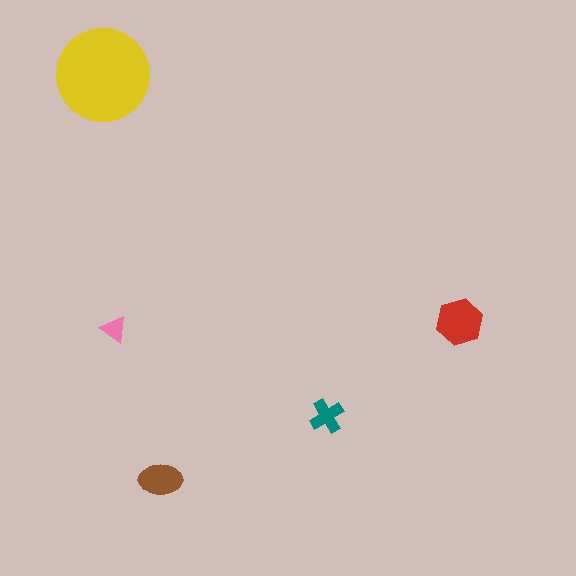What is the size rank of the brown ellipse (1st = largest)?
3rd.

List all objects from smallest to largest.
The pink triangle, the teal cross, the brown ellipse, the red hexagon, the yellow circle.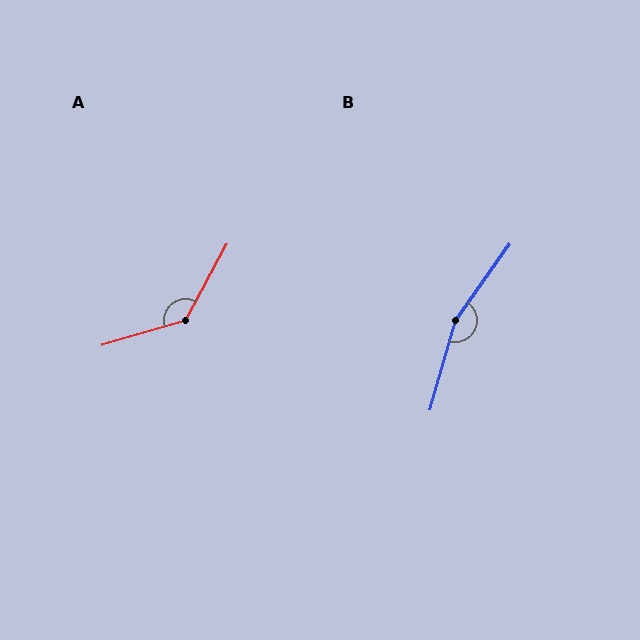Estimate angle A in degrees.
Approximately 134 degrees.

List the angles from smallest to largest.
A (134°), B (161°).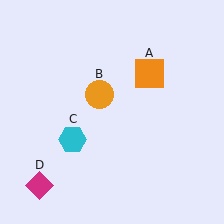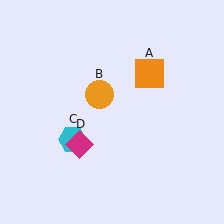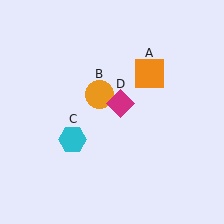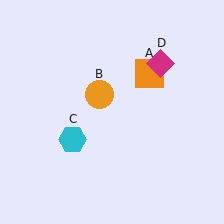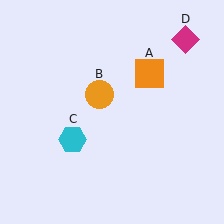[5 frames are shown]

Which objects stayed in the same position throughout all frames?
Orange square (object A) and orange circle (object B) and cyan hexagon (object C) remained stationary.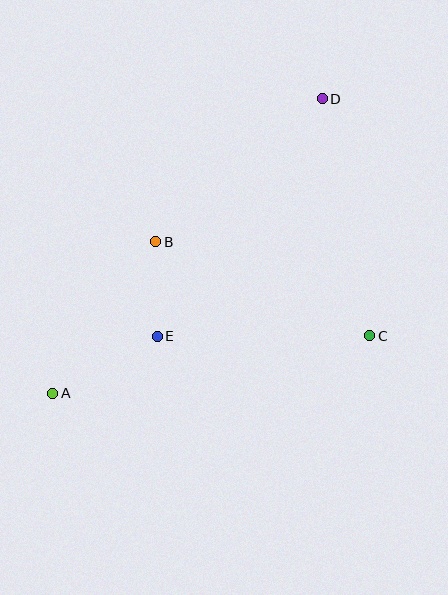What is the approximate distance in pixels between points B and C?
The distance between B and C is approximately 234 pixels.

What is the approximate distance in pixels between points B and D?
The distance between B and D is approximately 219 pixels.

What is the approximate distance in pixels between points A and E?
The distance between A and E is approximately 119 pixels.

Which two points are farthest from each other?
Points A and D are farthest from each other.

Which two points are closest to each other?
Points B and E are closest to each other.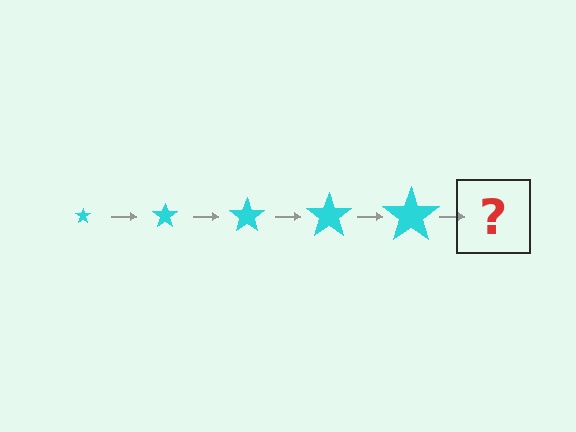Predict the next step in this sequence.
The next step is a cyan star, larger than the previous one.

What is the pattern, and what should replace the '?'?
The pattern is that the star gets progressively larger each step. The '?' should be a cyan star, larger than the previous one.